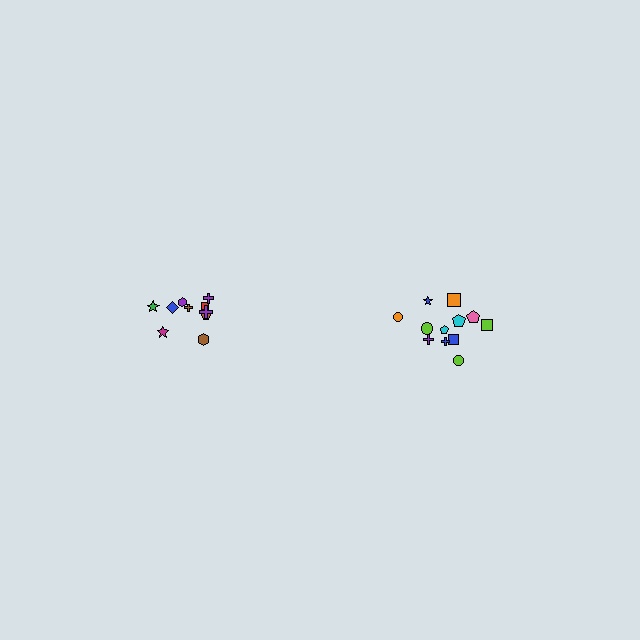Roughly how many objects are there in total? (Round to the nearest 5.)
Roughly 20 objects in total.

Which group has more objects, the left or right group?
The right group.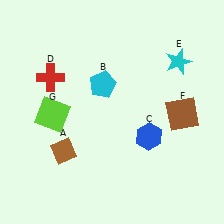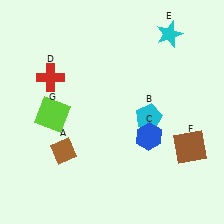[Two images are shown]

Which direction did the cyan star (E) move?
The cyan star (E) moved up.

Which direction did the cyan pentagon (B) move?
The cyan pentagon (B) moved right.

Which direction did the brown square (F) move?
The brown square (F) moved down.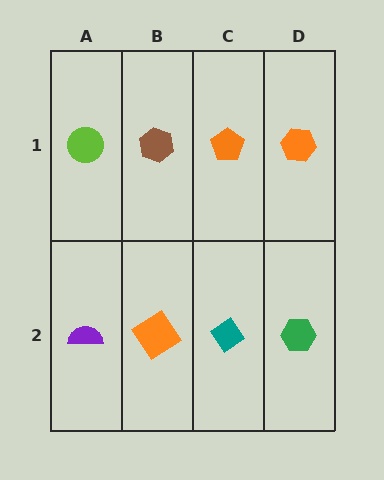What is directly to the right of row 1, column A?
A brown hexagon.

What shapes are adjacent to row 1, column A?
A purple semicircle (row 2, column A), a brown hexagon (row 1, column B).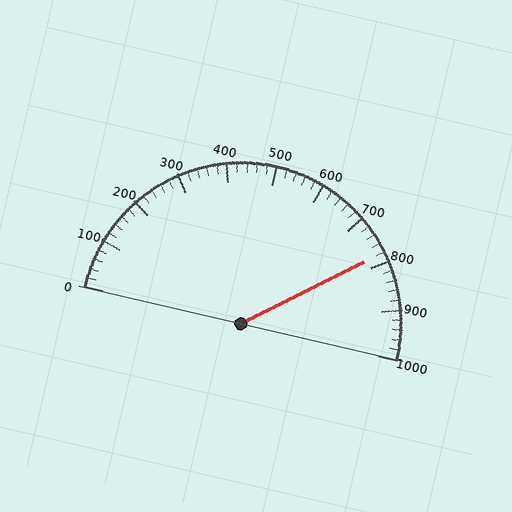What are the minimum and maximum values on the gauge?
The gauge ranges from 0 to 1000.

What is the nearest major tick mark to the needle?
The nearest major tick mark is 800.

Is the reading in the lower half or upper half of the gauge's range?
The reading is in the upper half of the range (0 to 1000).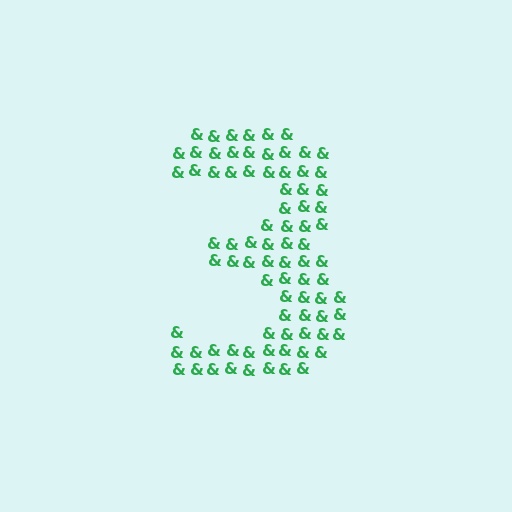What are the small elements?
The small elements are ampersands.